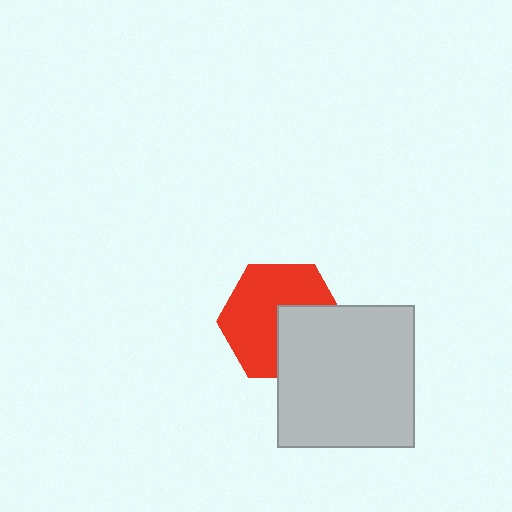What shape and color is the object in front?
The object in front is a light gray rectangle.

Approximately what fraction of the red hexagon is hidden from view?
Roughly 36% of the red hexagon is hidden behind the light gray rectangle.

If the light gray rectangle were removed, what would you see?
You would see the complete red hexagon.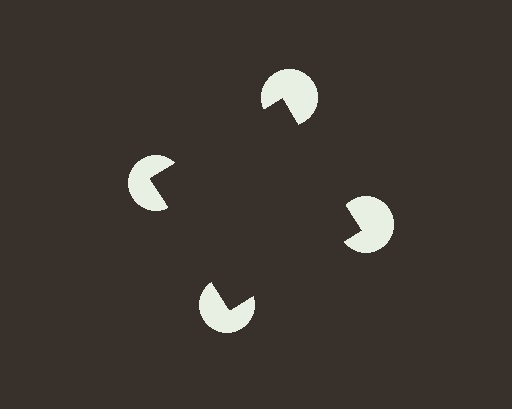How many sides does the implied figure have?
4 sides.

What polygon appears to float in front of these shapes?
An illusory square — its edges are inferred from the aligned wedge cuts in the pac-man discs, not physically drawn.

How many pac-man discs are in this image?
There are 4 — one at each vertex of the illusory square.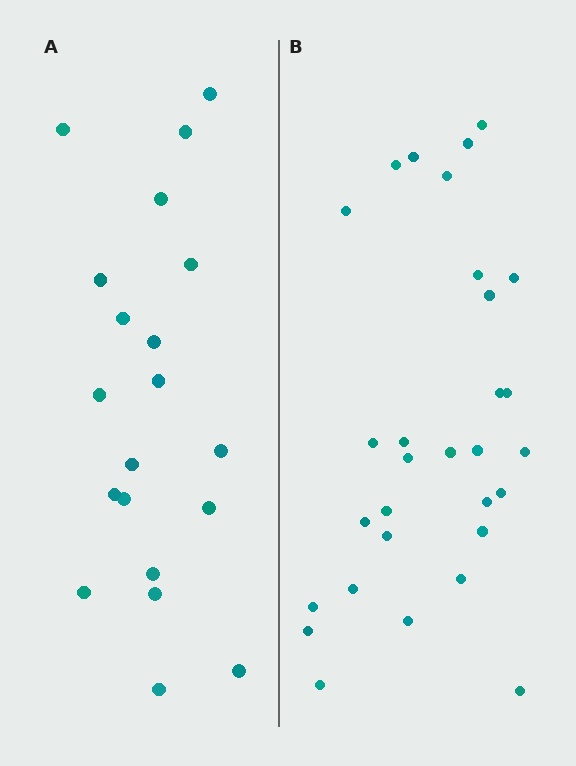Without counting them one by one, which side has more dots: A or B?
Region B (the right region) has more dots.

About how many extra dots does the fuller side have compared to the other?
Region B has roughly 10 or so more dots than region A.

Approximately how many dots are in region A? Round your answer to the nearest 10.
About 20 dots.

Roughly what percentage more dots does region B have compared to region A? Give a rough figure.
About 50% more.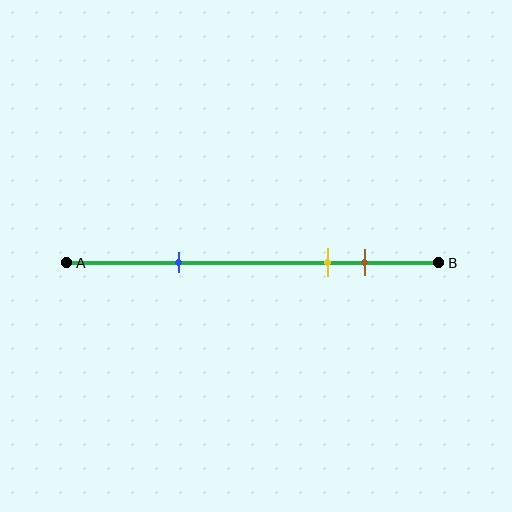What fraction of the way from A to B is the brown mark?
The brown mark is approximately 80% (0.8) of the way from A to B.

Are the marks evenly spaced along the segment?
No, the marks are not evenly spaced.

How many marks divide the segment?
There are 3 marks dividing the segment.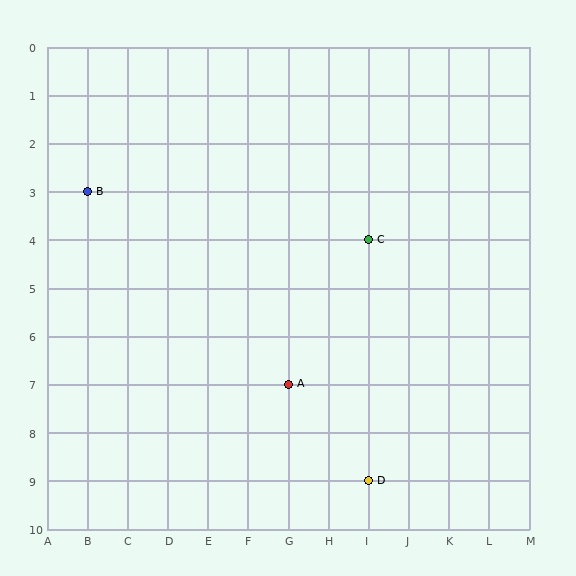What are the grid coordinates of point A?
Point A is at grid coordinates (G, 7).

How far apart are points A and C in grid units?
Points A and C are 2 columns and 3 rows apart (about 3.6 grid units diagonally).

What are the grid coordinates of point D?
Point D is at grid coordinates (I, 9).